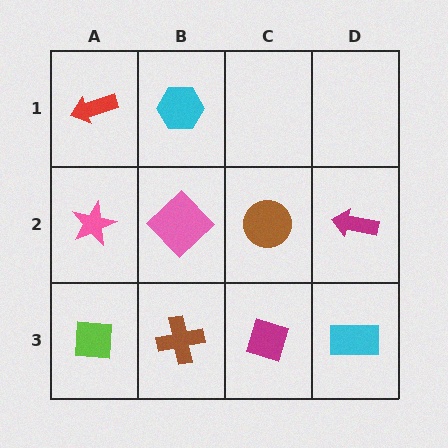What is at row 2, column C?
A brown circle.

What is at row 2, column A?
A pink star.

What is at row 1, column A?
A red arrow.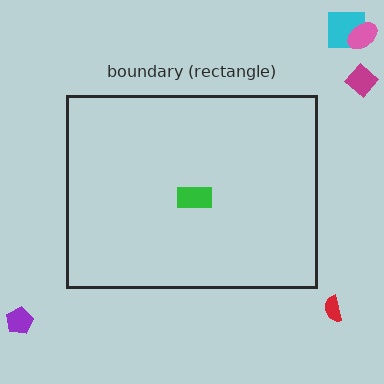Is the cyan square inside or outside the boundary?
Outside.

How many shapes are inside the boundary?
1 inside, 5 outside.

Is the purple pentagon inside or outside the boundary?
Outside.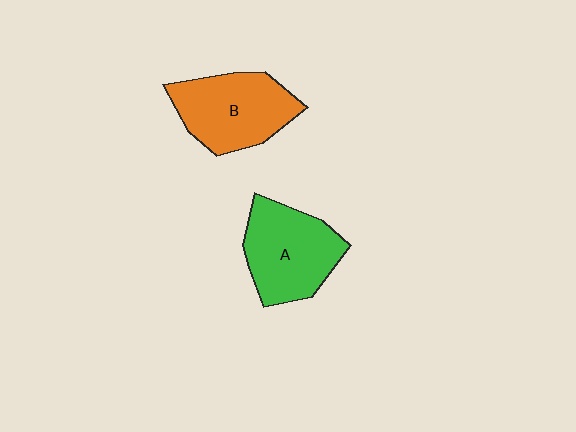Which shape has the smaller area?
Shape A (green).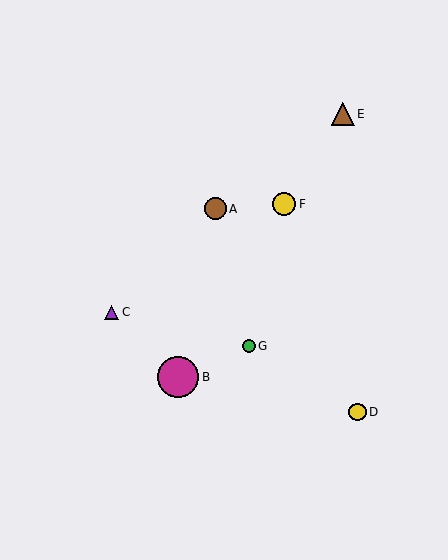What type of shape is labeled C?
Shape C is a purple triangle.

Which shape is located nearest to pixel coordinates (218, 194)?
The brown circle (labeled A) at (215, 209) is nearest to that location.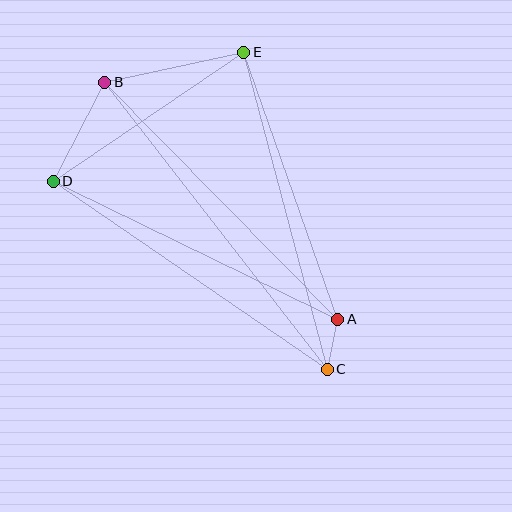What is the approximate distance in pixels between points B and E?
The distance between B and E is approximately 142 pixels.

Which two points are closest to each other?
Points A and C are closest to each other.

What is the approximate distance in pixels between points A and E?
The distance between A and E is approximately 283 pixels.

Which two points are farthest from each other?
Points B and C are farthest from each other.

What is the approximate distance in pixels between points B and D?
The distance between B and D is approximately 112 pixels.